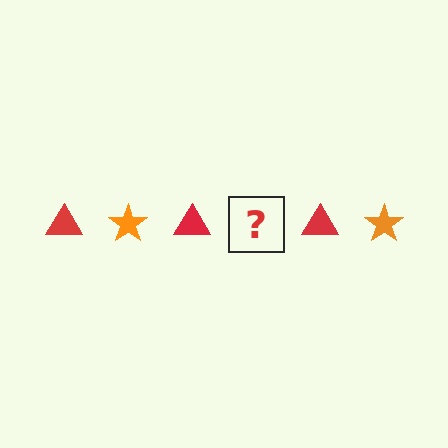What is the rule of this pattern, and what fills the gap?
The rule is that the pattern alternates between red triangle and orange star. The gap should be filled with an orange star.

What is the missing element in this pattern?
The missing element is an orange star.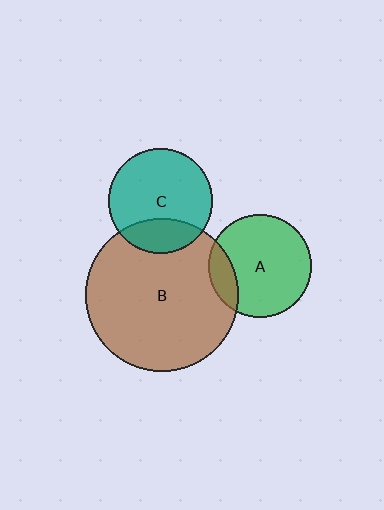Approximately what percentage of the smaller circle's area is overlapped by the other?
Approximately 25%.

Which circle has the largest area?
Circle B (brown).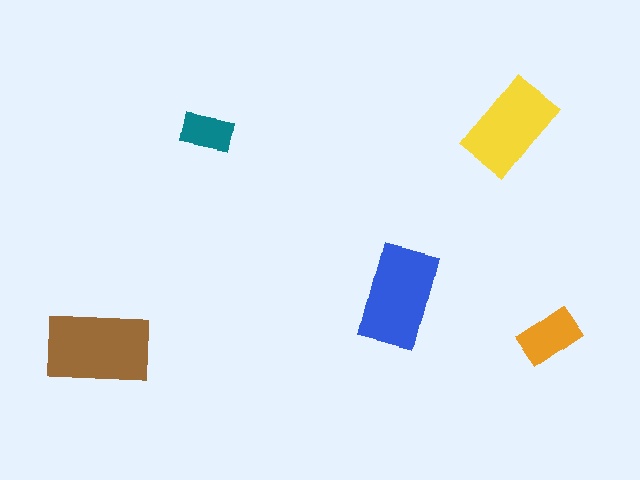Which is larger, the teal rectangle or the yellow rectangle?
The yellow one.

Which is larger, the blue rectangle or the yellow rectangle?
The blue one.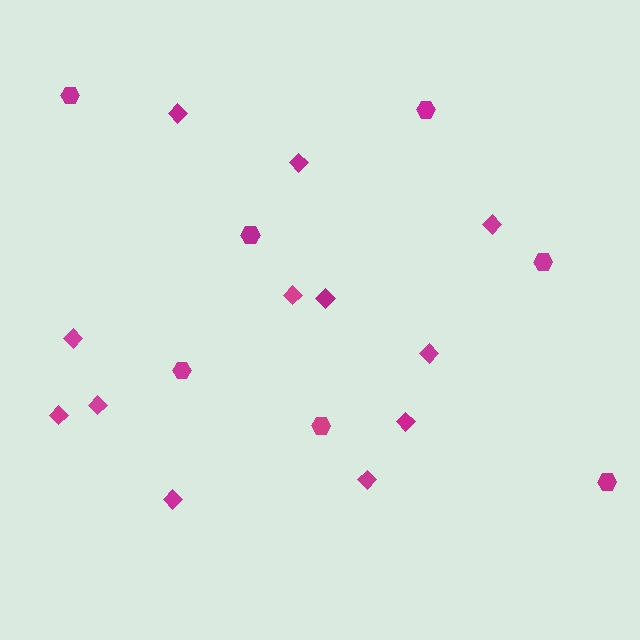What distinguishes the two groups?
There are 2 groups: one group of hexagons (7) and one group of diamonds (12).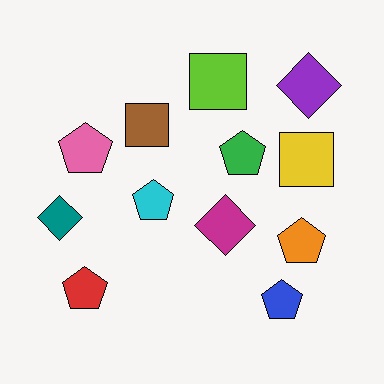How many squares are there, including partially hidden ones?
There are 3 squares.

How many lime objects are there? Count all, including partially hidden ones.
There is 1 lime object.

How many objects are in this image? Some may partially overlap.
There are 12 objects.